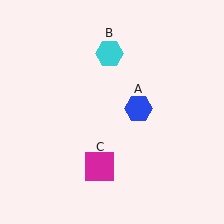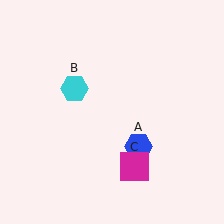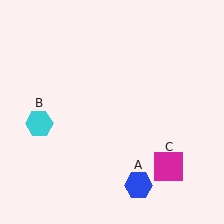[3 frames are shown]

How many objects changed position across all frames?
3 objects changed position: blue hexagon (object A), cyan hexagon (object B), magenta square (object C).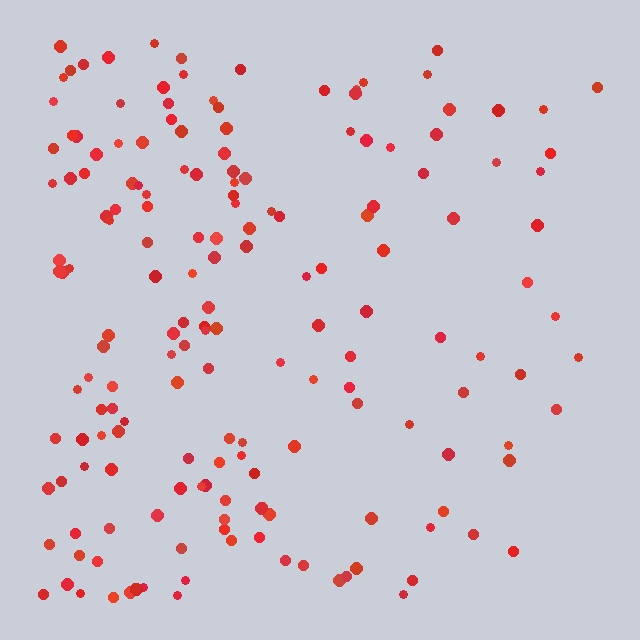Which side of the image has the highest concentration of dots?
The left.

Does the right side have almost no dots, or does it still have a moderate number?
Still a moderate number, just noticeably fewer than the left.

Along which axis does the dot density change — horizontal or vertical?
Horizontal.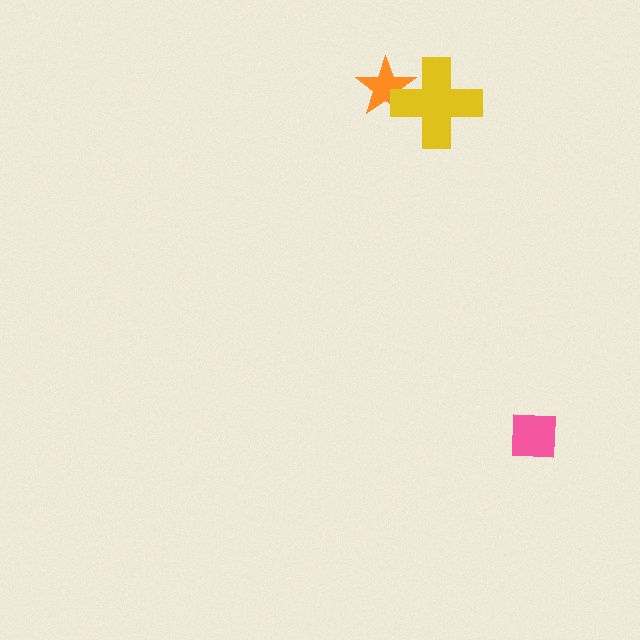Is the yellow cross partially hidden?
No, no other shape covers it.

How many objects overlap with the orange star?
1 object overlaps with the orange star.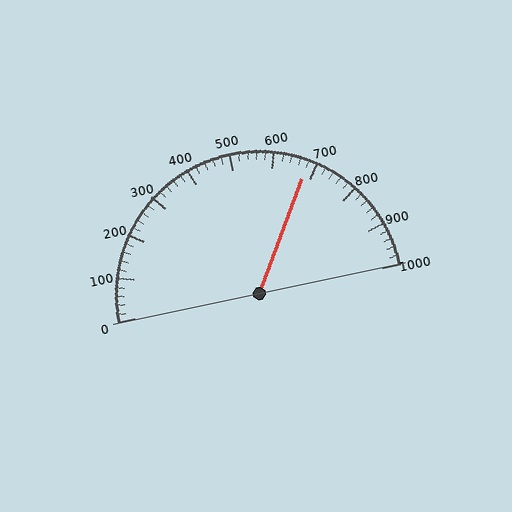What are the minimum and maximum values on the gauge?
The gauge ranges from 0 to 1000.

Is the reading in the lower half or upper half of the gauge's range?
The reading is in the upper half of the range (0 to 1000).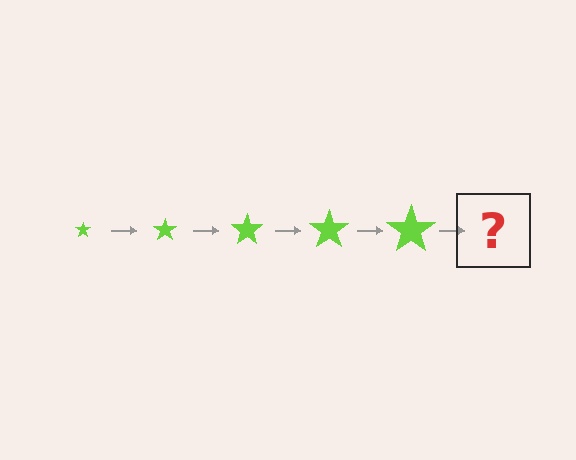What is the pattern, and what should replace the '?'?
The pattern is that the star gets progressively larger each step. The '?' should be a lime star, larger than the previous one.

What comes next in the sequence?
The next element should be a lime star, larger than the previous one.